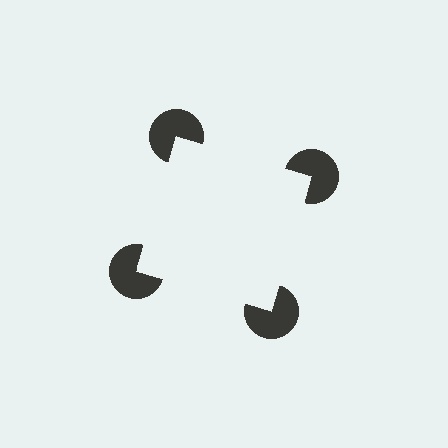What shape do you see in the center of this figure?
An illusory square — its edges are inferred from the aligned wedge cuts in the pac-man discs, not physically drawn.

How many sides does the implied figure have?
4 sides.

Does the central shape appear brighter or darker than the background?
It typically appears slightly brighter than the background, even though no actual brightness change is drawn.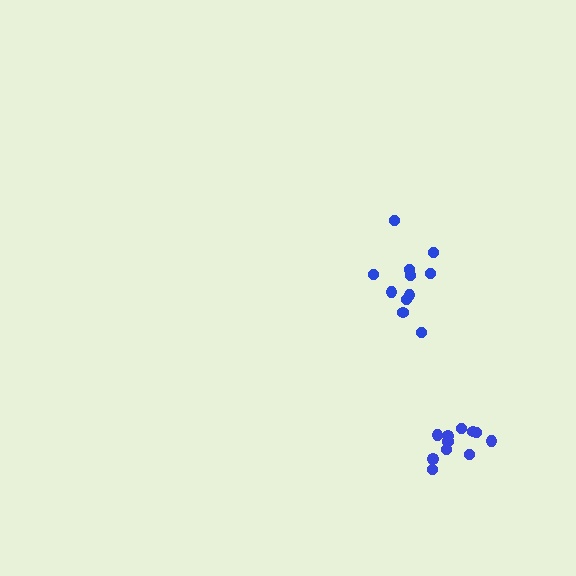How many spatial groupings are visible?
There are 2 spatial groupings.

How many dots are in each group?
Group 1: 11 dots, Group 2: 11 dots (22 total).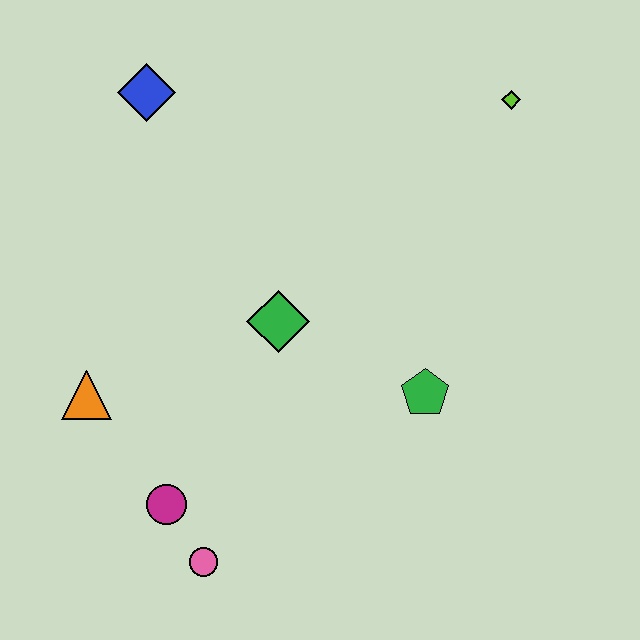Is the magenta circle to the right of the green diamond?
No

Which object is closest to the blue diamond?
The green diamond is closest to the blue diamond.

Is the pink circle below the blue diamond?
Yes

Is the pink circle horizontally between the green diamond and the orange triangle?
Yes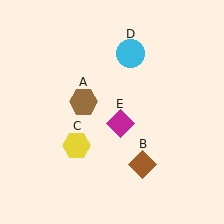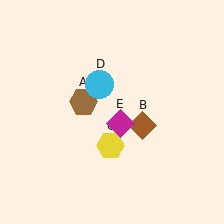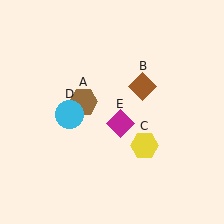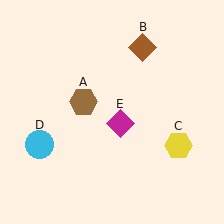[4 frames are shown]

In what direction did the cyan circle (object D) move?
The cyan circle (object D) moved down and to the left.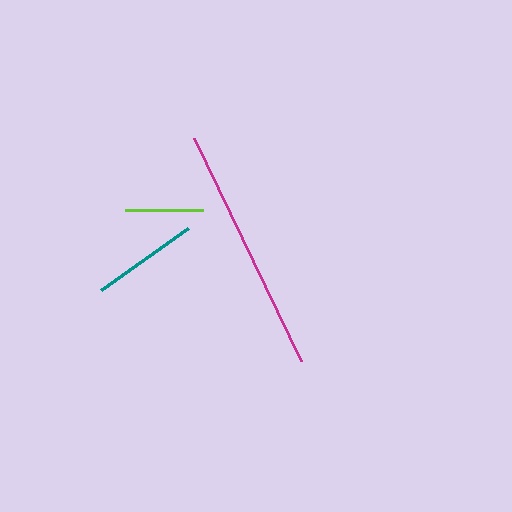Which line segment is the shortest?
The lime line is the shortest at approximately 78 pixels.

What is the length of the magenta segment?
The magenta segment is approximately 247 pixels long.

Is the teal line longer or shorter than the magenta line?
The magenta line is longer than the teal line.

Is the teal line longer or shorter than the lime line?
The teal line is longer than the lime line.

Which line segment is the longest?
The magenta line is the longest at approximately 247 pixels.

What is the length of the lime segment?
The lime segment is approximately 78 pixels long.